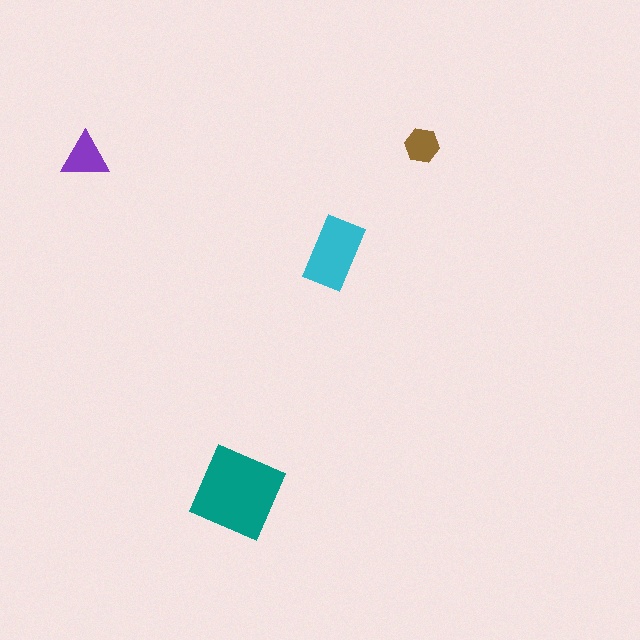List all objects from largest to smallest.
The teal diamond, the cyan rectangle, the purple triangle, the brown hexagon.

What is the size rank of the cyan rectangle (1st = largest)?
2nd.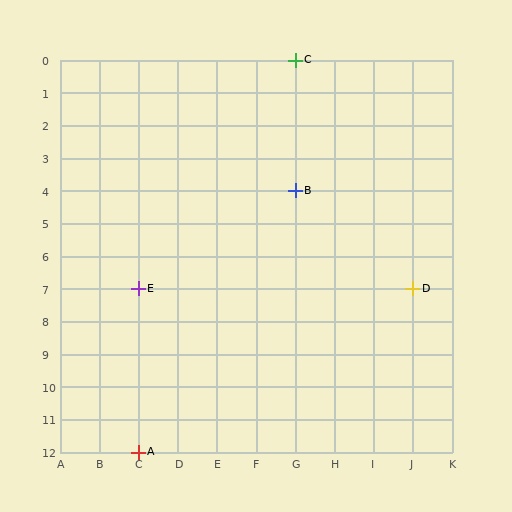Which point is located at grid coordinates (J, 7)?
Point D is at (J, 7).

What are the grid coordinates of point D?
Point D is at grid coordinates (J, 7).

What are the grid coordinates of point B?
Point B is at grid coordinates (G, 4).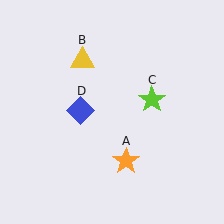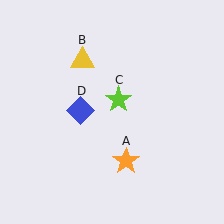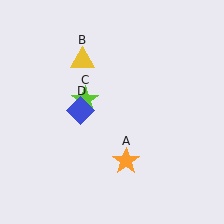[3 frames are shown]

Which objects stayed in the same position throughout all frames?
Orange star (object A) and yellow triangle (object B) and blue diamond (object D) remained stationary.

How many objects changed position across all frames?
1 object changed position: lime star (object C).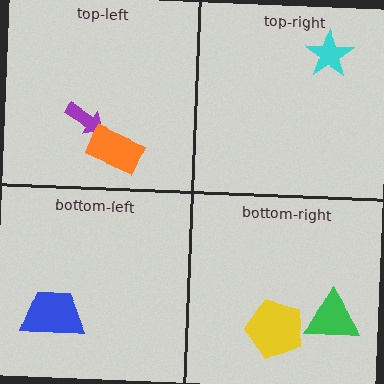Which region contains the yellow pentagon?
The bottom-right region.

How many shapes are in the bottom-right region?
2.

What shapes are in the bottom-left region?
The blue trapezoid.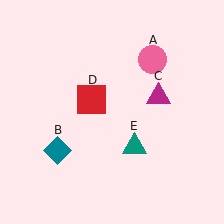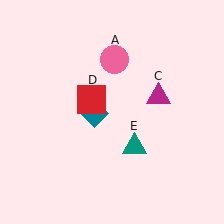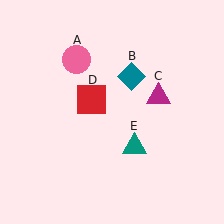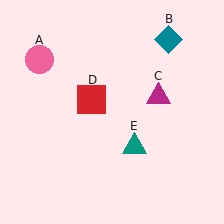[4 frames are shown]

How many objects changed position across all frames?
2 objects changed position: pink circle (object A), teal diamond (object B).